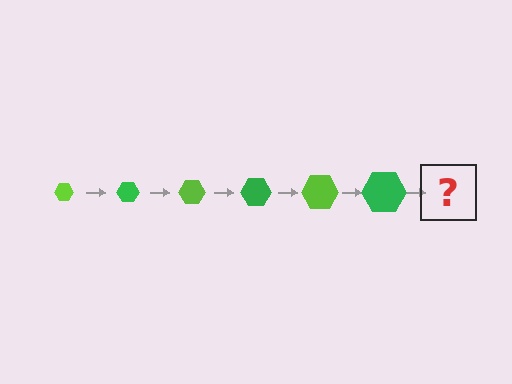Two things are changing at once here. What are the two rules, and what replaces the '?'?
The two rules are that the hexagon grows larger each step and the color cycles through lime and green. The '?' should be a lime hexagon, larger than the previous one.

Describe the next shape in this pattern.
It should be a lime hexagon, larger than the previous one.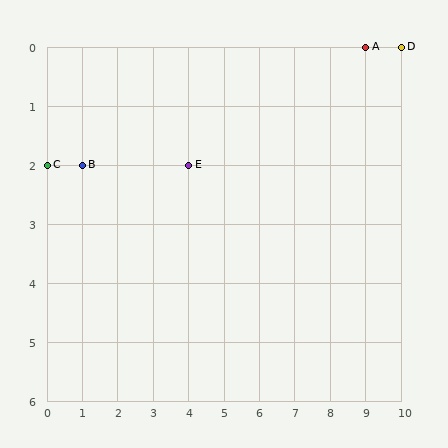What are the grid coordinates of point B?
Point B is at grid coordinates (1, 2).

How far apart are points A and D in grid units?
Points A and D are 1 column apart.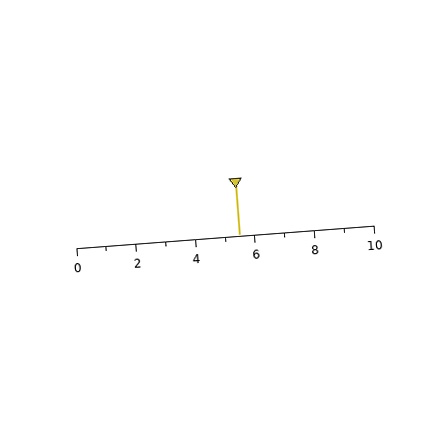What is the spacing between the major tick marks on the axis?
The major ticks are spaced 2 apart.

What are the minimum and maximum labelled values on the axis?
The axis runs from 0 to 10.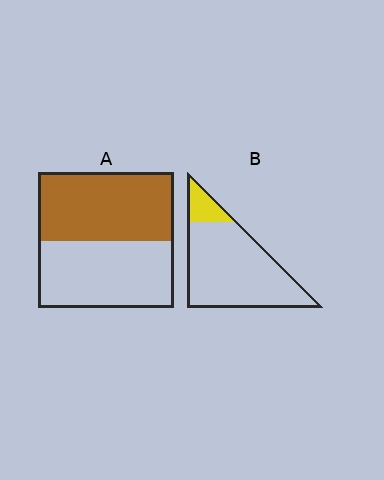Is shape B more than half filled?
No.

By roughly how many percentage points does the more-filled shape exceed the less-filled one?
By roughly 35 percentage points (A over B).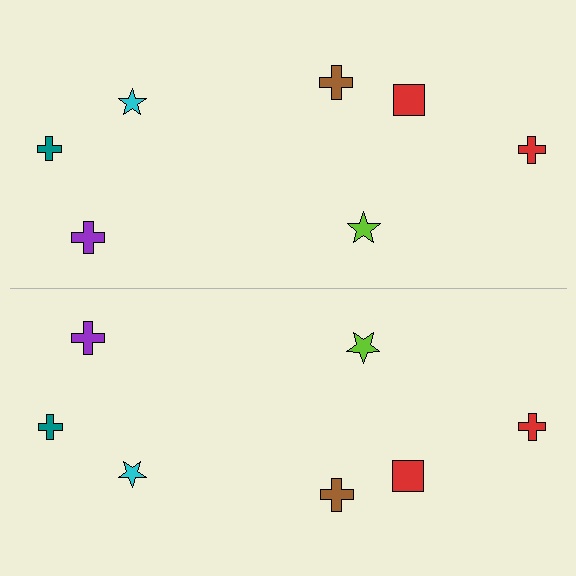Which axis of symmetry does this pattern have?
The pattern has a horizontal axis of symmetry running through the center of the image.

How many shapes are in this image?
There are 14 shapes in this image.